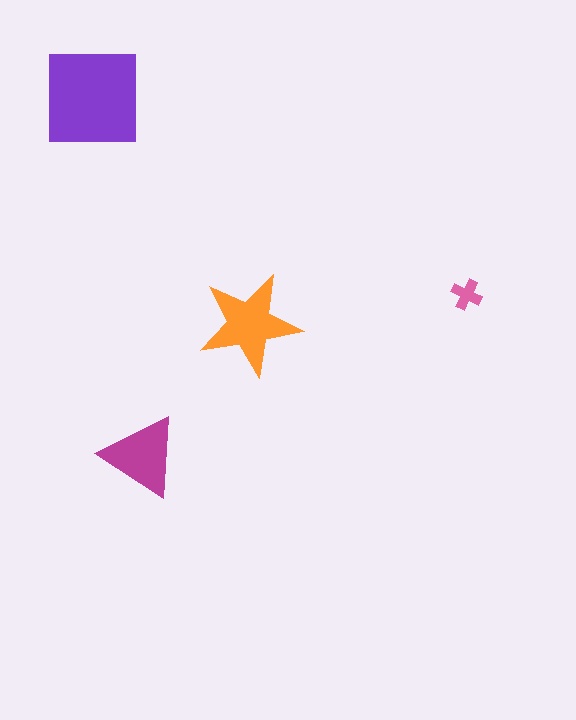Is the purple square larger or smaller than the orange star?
Larger.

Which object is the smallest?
The pink cross.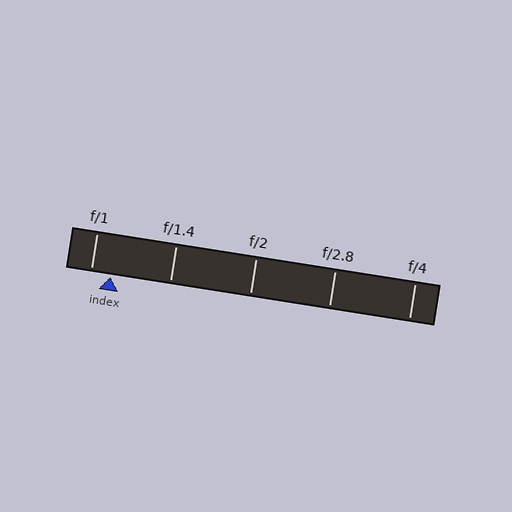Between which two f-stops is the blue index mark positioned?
The index mark is between f/1 and f/1.4.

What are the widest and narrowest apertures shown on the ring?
The widest aperture shown is f/1 and the narrowest is f/4.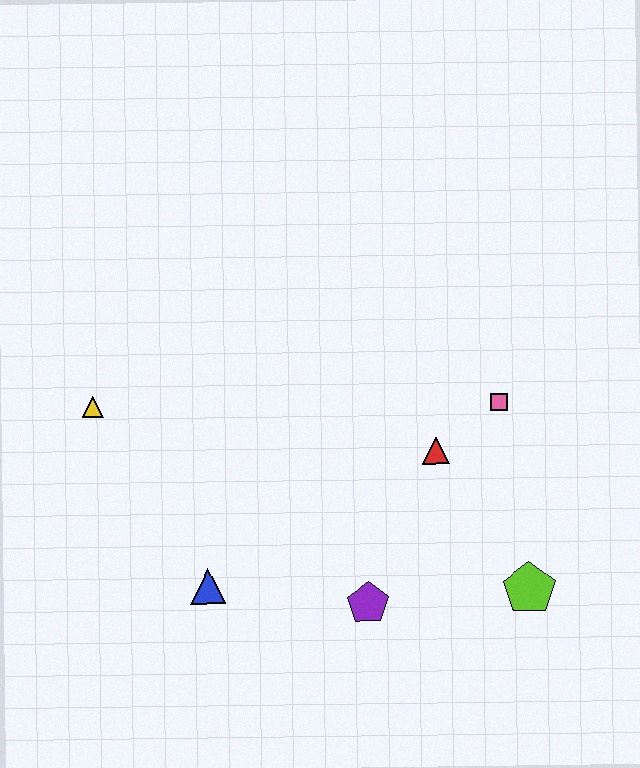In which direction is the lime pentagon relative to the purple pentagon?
The lime pentagon is to the right of the purple pentagon.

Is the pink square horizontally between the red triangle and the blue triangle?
No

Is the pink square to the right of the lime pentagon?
No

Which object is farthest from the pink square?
The yellow triangle is farthest from the pink square.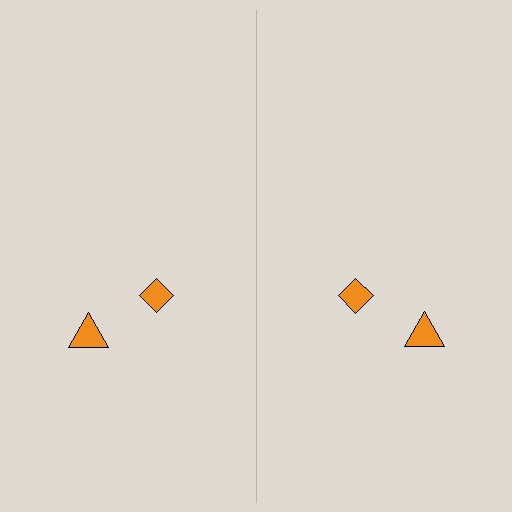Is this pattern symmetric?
Yes, this pattern has bilateral (reflection) symmetry.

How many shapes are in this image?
There are 4 shapes in this image.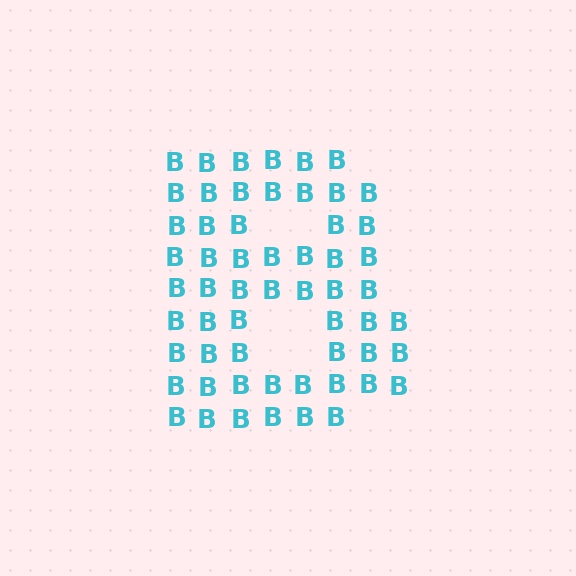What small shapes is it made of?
It is made of small letter B's.